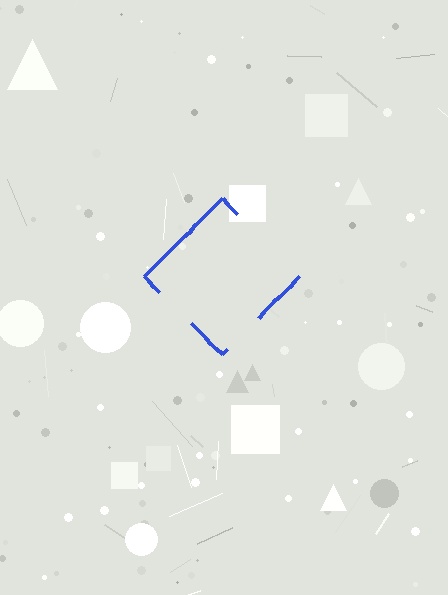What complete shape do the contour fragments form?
The contour fragments form a diamond.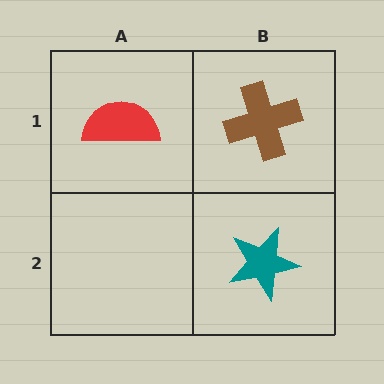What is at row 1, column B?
A brown cross.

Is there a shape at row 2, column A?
No, that cell is empty.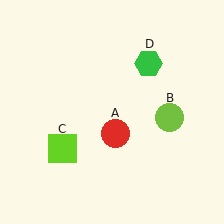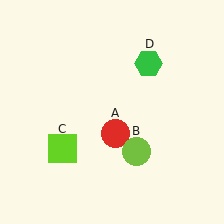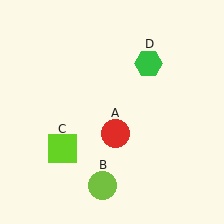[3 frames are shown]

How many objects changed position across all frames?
1 object changed position: lime circle (object B).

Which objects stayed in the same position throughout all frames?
Red circle (object A) and lime square (object C) and green hexagon (object D) remained stationary.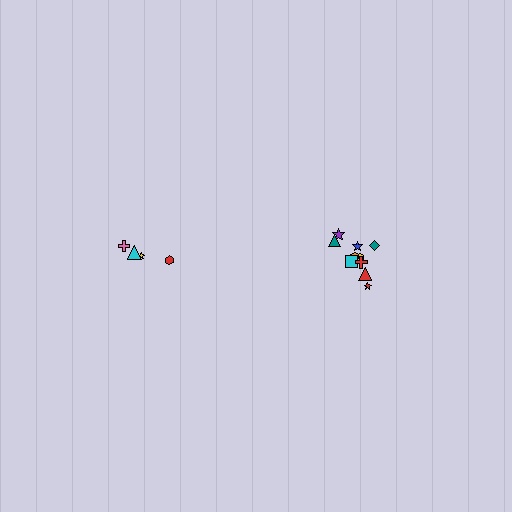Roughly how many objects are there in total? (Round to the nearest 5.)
Roughly 15 objects in total.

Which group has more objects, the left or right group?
The right group.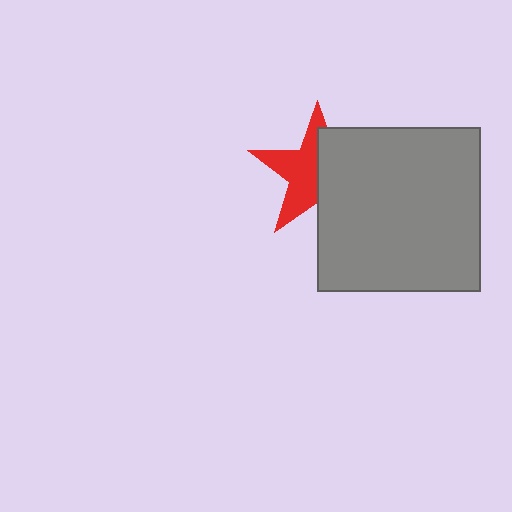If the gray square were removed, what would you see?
You would see the complete red star.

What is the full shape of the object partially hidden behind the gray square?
The partially hidden object is a red star.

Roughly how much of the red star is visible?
About half of it is visible (roughly 53%).